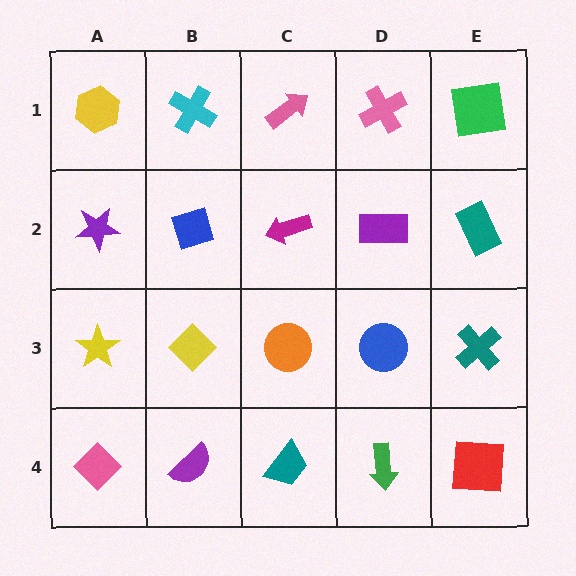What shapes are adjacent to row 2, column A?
A yellow hexagon (row 1, column A), a yellow star (row 3, column A), a blue diamond (row 2, column B).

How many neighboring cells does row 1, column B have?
3.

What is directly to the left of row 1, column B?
A yellow hexagon.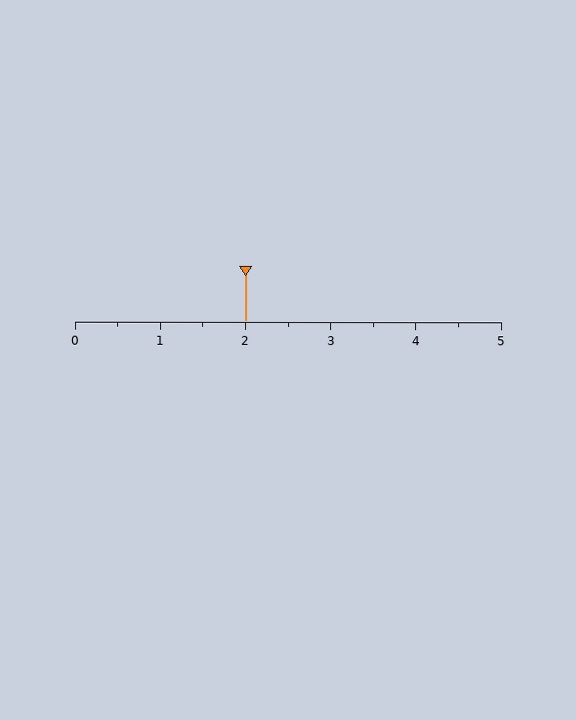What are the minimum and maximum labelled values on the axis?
The axis runs from 0 to 5.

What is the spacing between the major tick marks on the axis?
The major ticks are spaced 1 apart.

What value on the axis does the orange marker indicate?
The marker indicates approximately 2.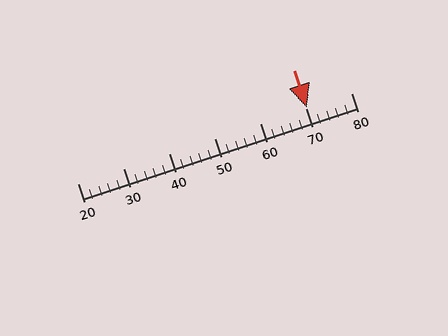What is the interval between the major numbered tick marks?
The major tick marks are spaced 10 units apart.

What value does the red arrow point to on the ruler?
The red arrow points to approximately 70.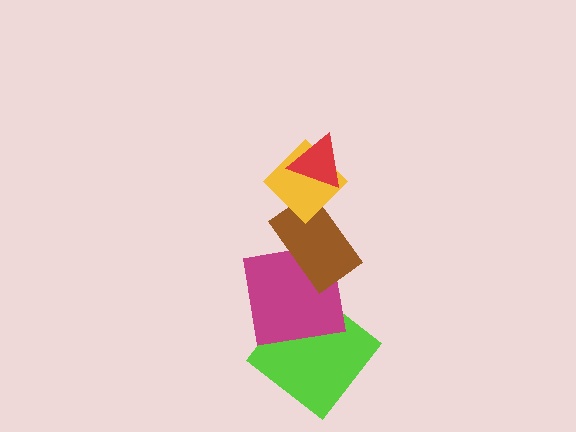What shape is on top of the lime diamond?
The magenta square is on top of the lime diamond.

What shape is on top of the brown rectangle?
The yellow diamond is on top of the brown rectangle.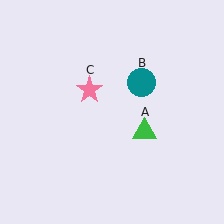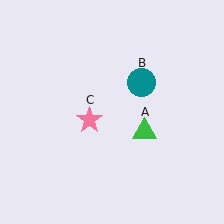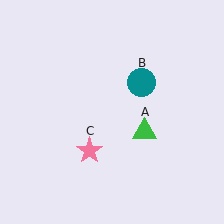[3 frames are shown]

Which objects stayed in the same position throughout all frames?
Green triangle (object A) and teal circle (object B) remained stationary.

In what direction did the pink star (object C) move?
The pink star (object C) moved down.